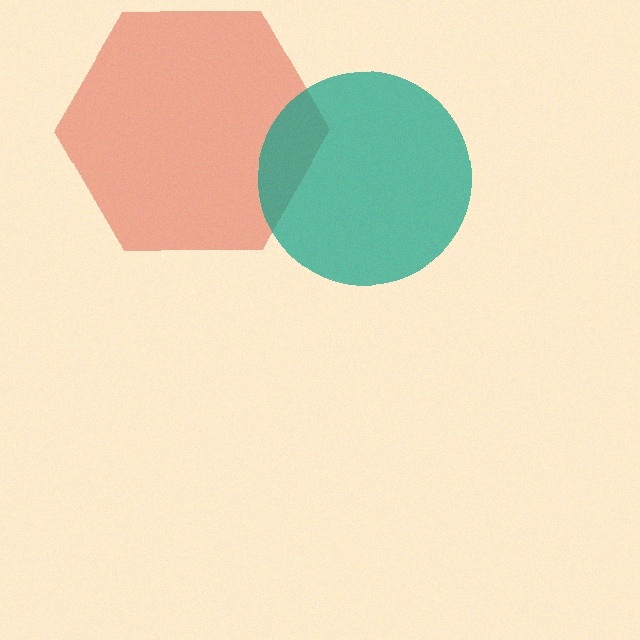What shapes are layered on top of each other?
The layered shapes are: a red hexagon, a teal circle.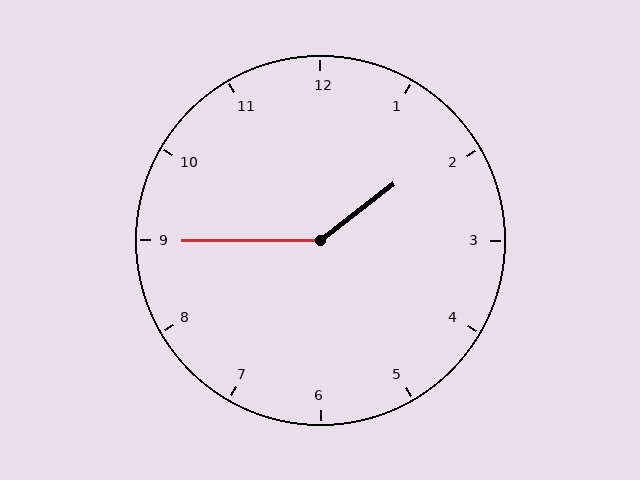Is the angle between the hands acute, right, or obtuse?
It is obtuse.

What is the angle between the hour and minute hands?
Approximately 142 degrees.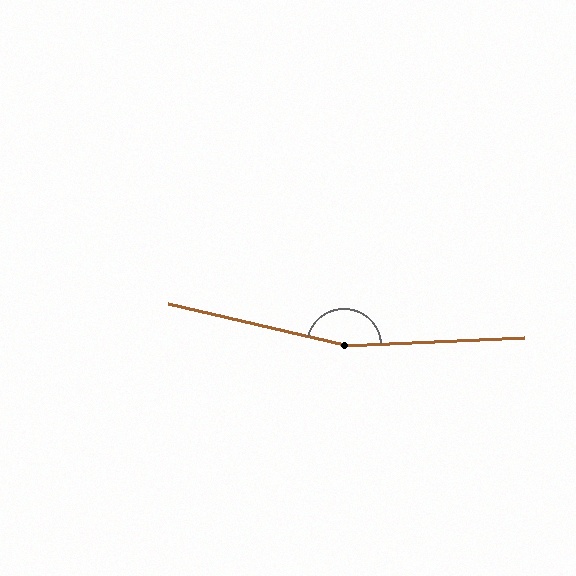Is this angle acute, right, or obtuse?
It is obtuse.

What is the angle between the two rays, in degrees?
Approximately 164 degrees.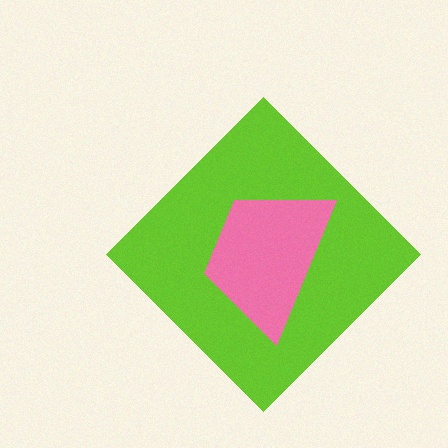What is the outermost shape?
The lime diamond.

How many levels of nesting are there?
2.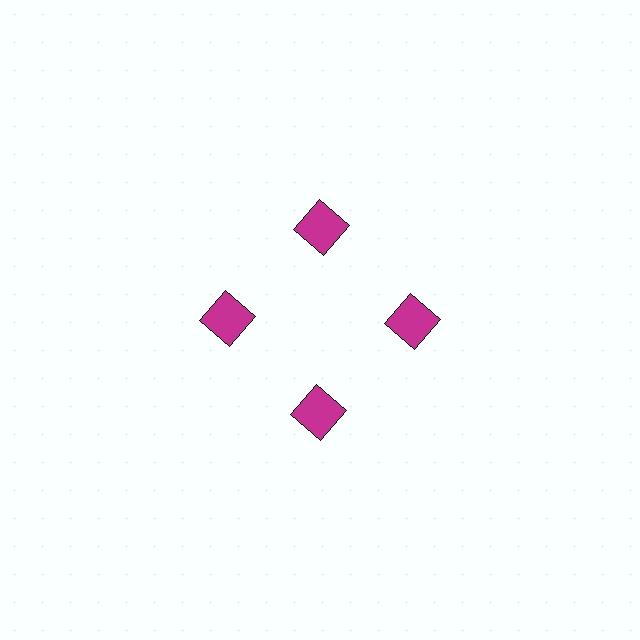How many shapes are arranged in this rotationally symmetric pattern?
There are 4 shapes, arranged in 4 groups of 1.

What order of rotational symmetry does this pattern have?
This pattern has 4-fold rotational symmetry.